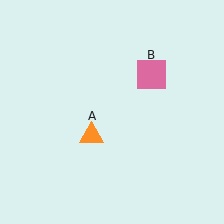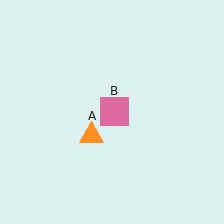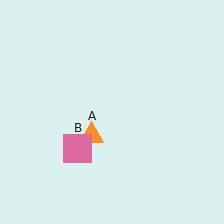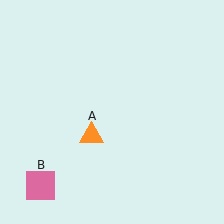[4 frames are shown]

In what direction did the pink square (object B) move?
The pink square (object B) moved down and to the left.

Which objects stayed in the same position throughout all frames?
Orange triangle (object A) remained stationary.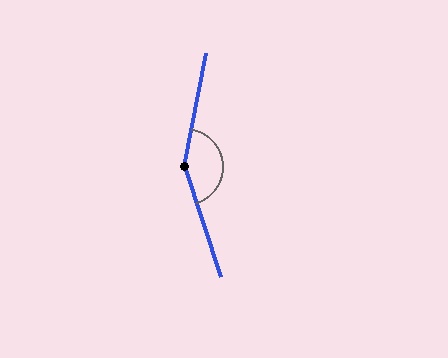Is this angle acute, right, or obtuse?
It is obtuse.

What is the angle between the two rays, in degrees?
Approximately 150 degrees.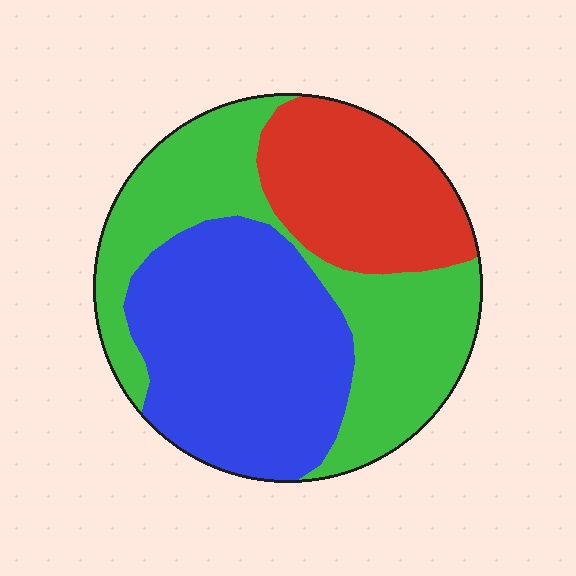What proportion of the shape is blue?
Blue takes up about three eighths (3/8) of the shape.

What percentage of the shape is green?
Green takes up between a quarter and a half of the shape.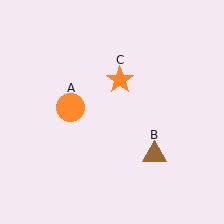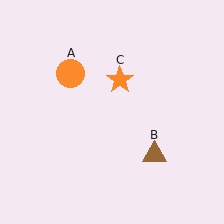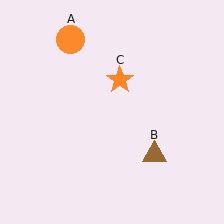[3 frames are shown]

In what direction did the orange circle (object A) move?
The orange circle (object A) moved up.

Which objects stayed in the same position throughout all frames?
Brown triangle (object B) and orange star (object C) remained stationary.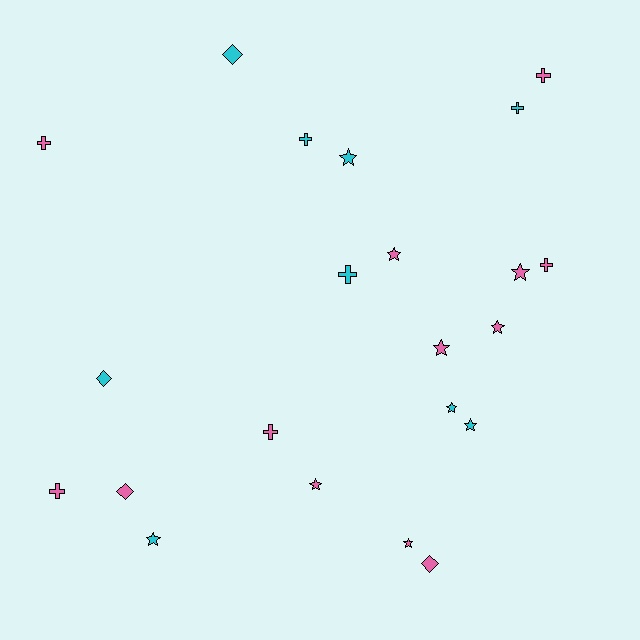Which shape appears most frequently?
Star, with 10 objects.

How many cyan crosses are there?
There are 3 cyan crosses.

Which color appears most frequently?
Pink, with 13 objects.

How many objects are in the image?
There are 22 objects.